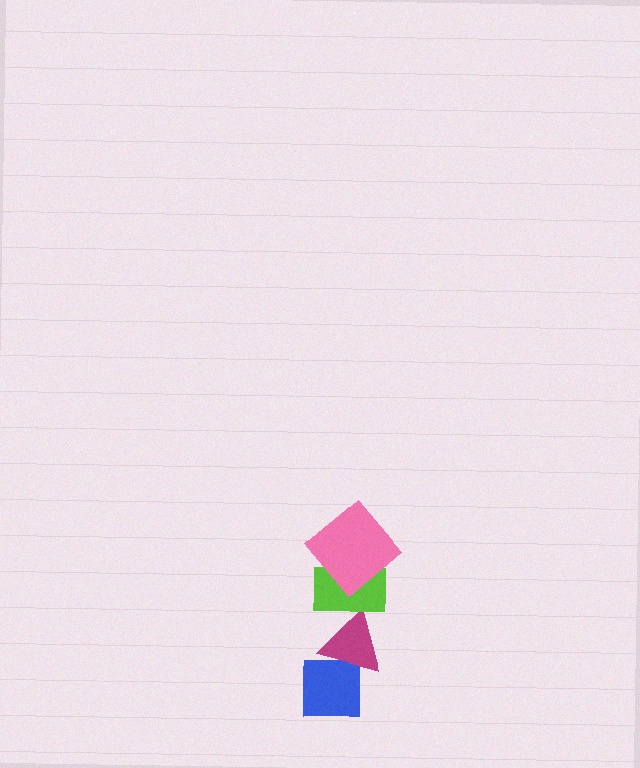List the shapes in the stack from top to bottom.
From top to bottom: the pink diamond, the lime rectangle, the magenta triangle, the blue square.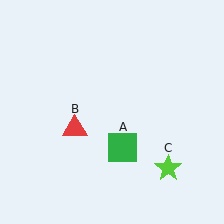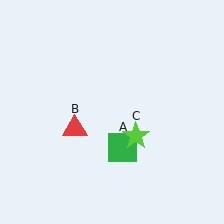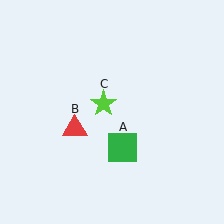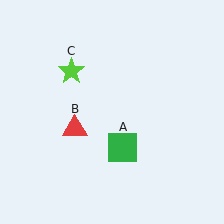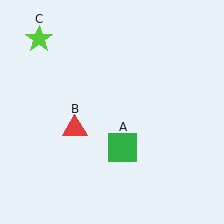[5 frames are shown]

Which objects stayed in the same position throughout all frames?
Green square (object A) and red triangle (object B) remained stationary.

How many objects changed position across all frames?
1 object changed position: lime star (object C).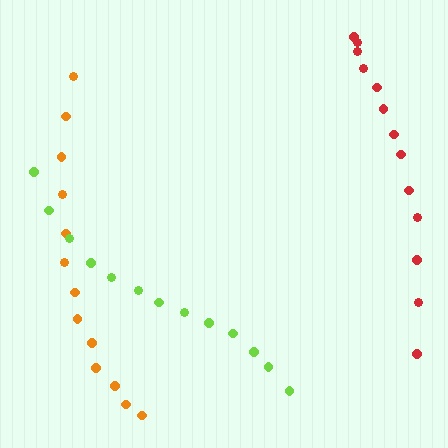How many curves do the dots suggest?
There are 3 distinct paths.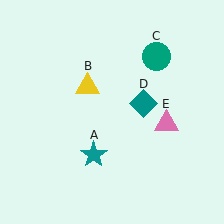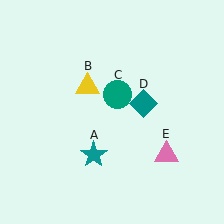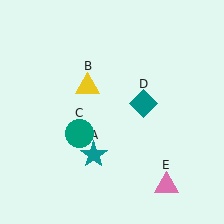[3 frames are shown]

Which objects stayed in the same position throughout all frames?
Teal star (object A) and yellow triangle (object B) and teal diamond (object D) remained stationary.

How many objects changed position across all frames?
2 objects changed position: teal circle (object C), pink triangle (object E).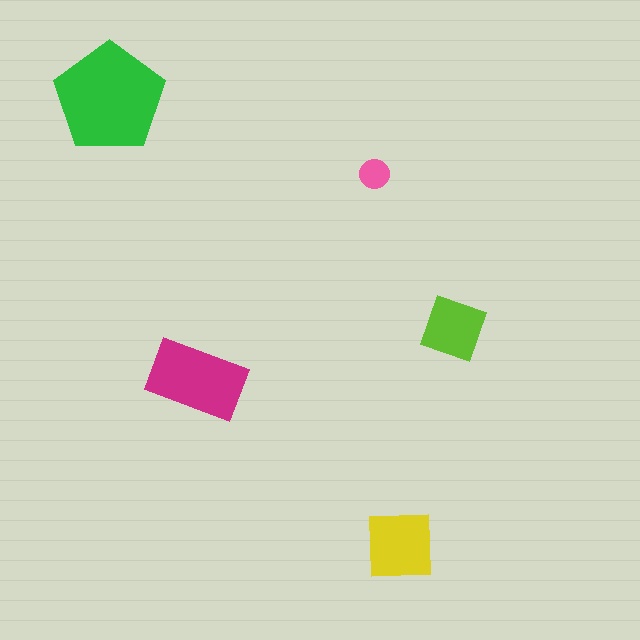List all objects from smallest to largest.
The pink circle, the lime diamond, the yellow square, the magenta rectangle, the green pentagon.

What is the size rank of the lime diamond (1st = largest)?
4th.